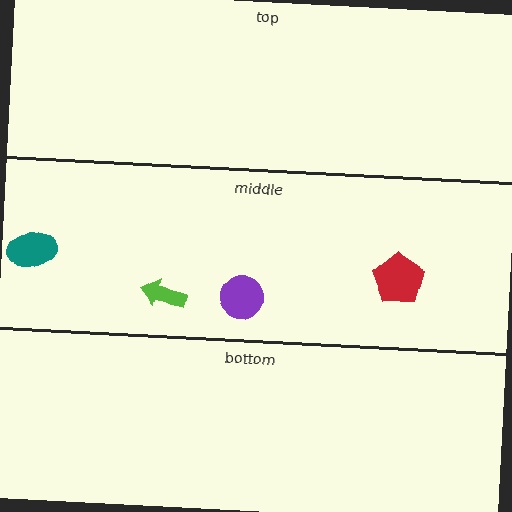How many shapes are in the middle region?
4.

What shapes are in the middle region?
The purple circle, the teal ellipse, the lime arrow, the red pentagon.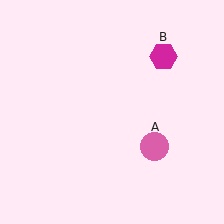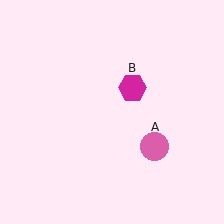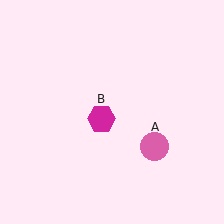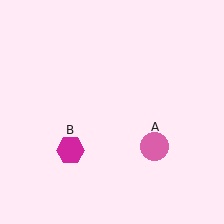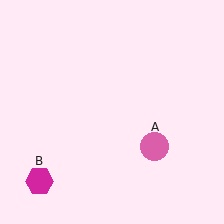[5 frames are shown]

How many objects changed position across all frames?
1 object changed position: magenta hexagon (object B).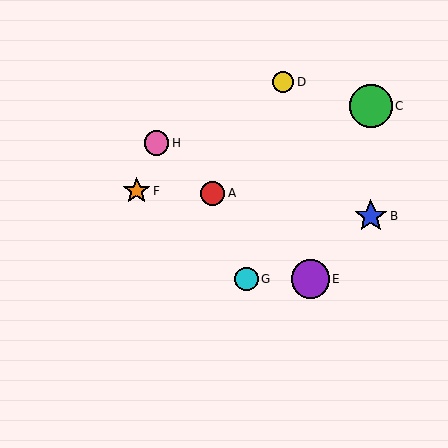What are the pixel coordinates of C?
Object C is at (371, 106).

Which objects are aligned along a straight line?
Objects A, E, H are aligned along a straight line.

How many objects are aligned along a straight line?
3 objects (A, E, H) are aligned along a straight line.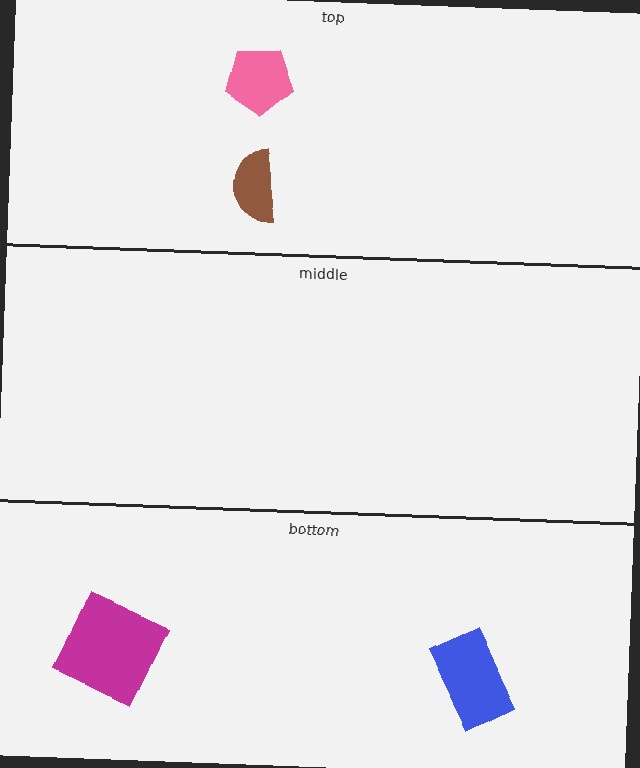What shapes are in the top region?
The pink pentagon, the brown semicircle.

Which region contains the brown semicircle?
The top region.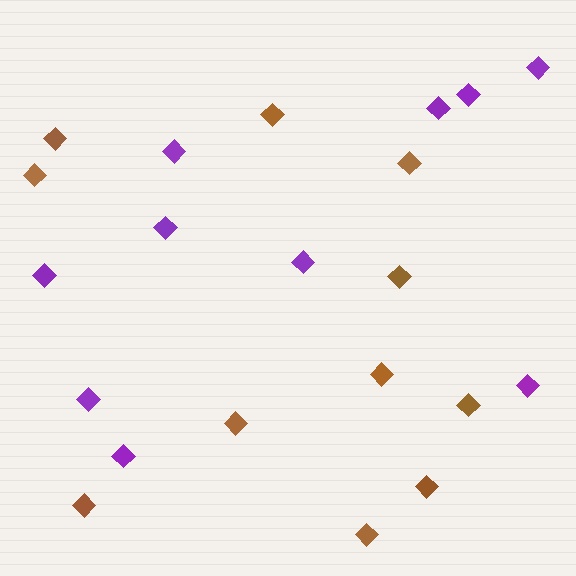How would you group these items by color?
There are 2 groups: one group of brown diamonds (11) and one group of purple diamonds (10).